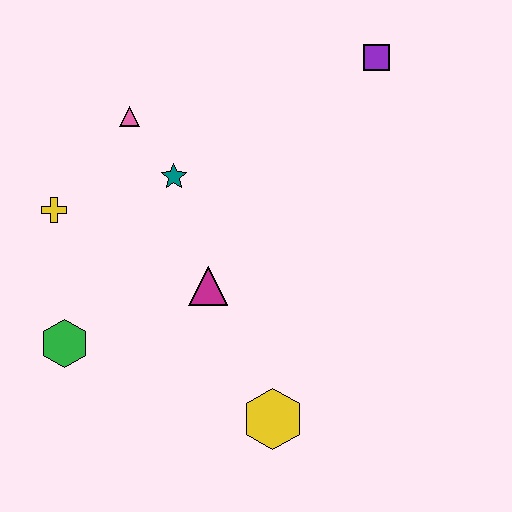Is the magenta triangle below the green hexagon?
No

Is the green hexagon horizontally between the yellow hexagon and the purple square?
No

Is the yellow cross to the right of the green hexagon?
No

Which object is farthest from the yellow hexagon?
The purple square is farthest from the yellow hexagon.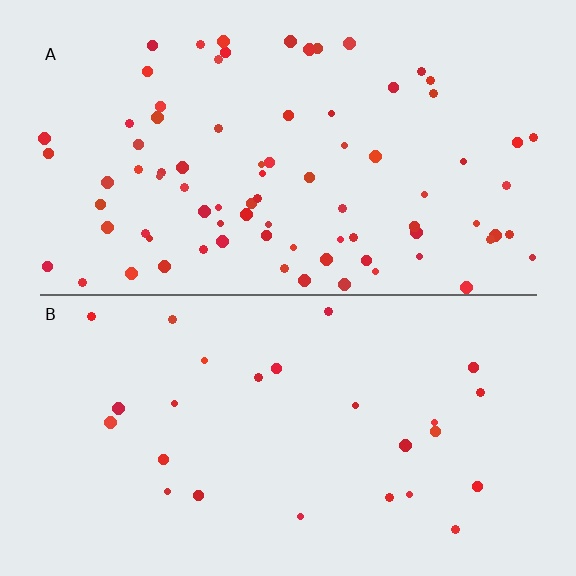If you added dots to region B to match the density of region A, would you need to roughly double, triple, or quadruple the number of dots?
Approximately triple.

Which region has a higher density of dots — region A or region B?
A (the top).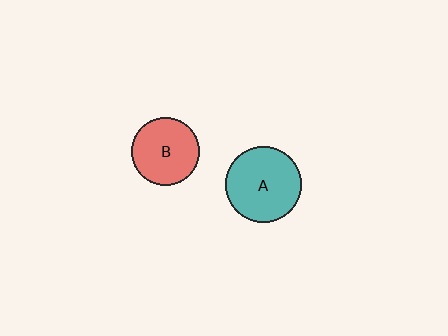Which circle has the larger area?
Circle A (teal).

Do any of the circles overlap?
No, none of the circles overlap.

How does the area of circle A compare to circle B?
Approximately 1.3 times.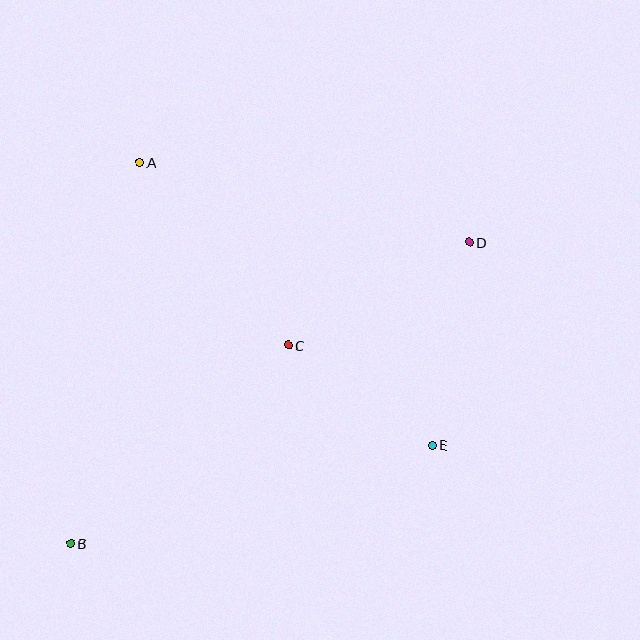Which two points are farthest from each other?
Points B and D are farthest from each other.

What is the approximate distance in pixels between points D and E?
The distance between D and E is approximately 206 pixels.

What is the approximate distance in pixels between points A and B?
The distance between A and B is approximately 387 pixels.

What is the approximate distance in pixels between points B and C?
The distance between B and C is approximately 294 pixels.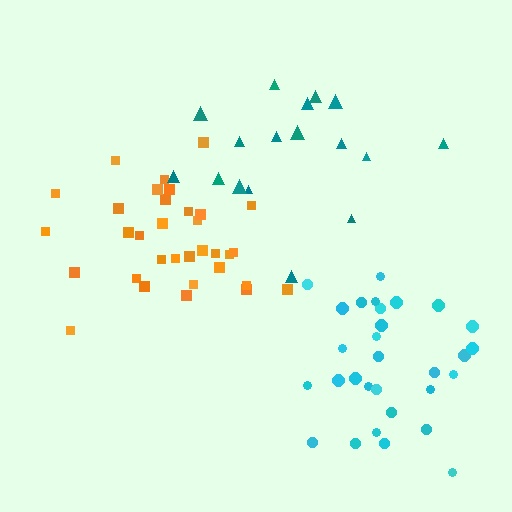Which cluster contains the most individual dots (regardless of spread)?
Orange (33).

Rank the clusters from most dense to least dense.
cyan, orange, teal.